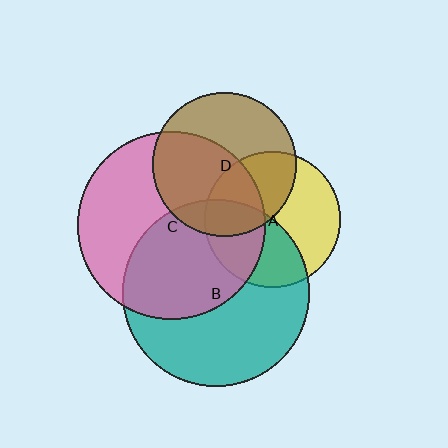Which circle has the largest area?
Circle C (pink).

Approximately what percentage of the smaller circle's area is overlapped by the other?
Approximately 45%.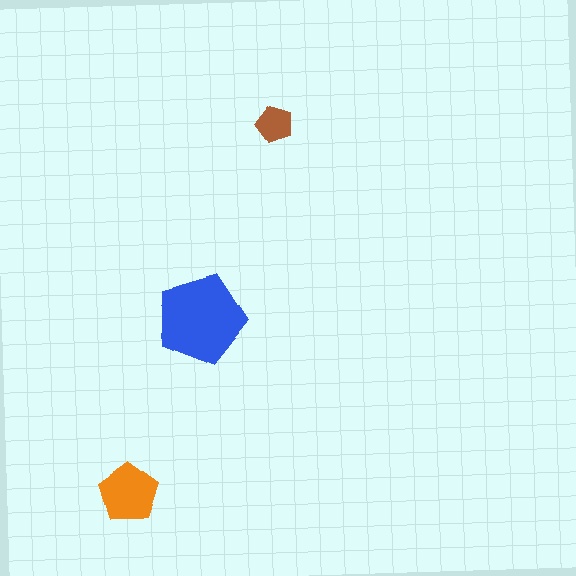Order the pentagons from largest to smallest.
the blue one, the orange one, the brown one.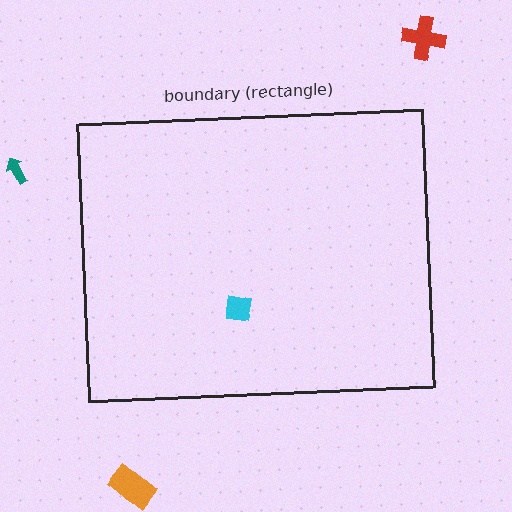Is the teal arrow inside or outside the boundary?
Outside.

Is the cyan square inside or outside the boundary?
Inside.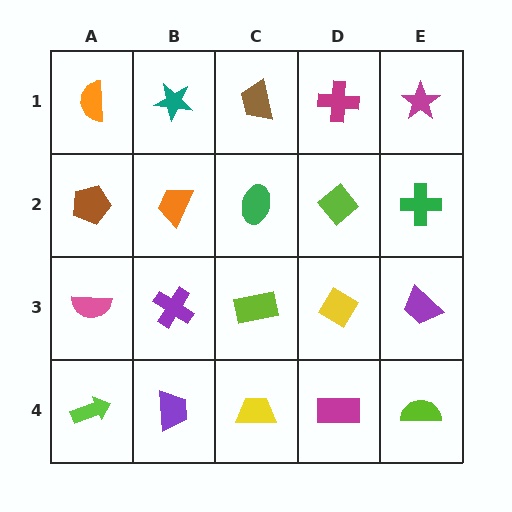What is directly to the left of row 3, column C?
A purple cross.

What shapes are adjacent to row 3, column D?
A lime diamond (row 2, column D), a magenta rectangle (row 4, column D), a lime rectangle (row 3, column C), a purple trapezoid (row 3, column E).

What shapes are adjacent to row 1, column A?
A brown pentagon (row 2, column A), a teal star (row 1, column B).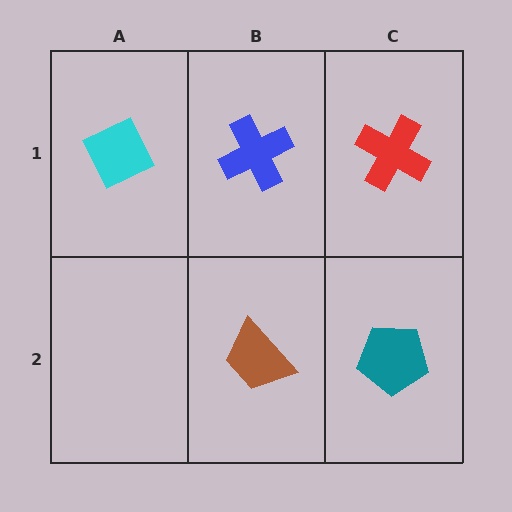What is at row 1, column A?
A cyan diamond.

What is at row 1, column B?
A blue cross.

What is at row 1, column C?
A red cross.